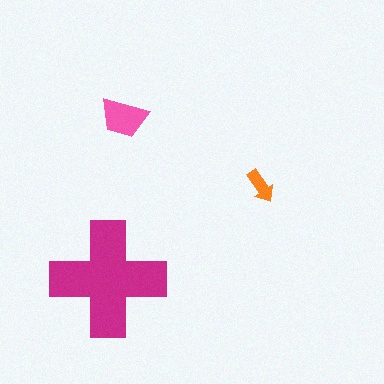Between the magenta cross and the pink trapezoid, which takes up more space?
The magenta cross.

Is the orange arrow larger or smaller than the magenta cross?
Smaller.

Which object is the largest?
The magenta cross.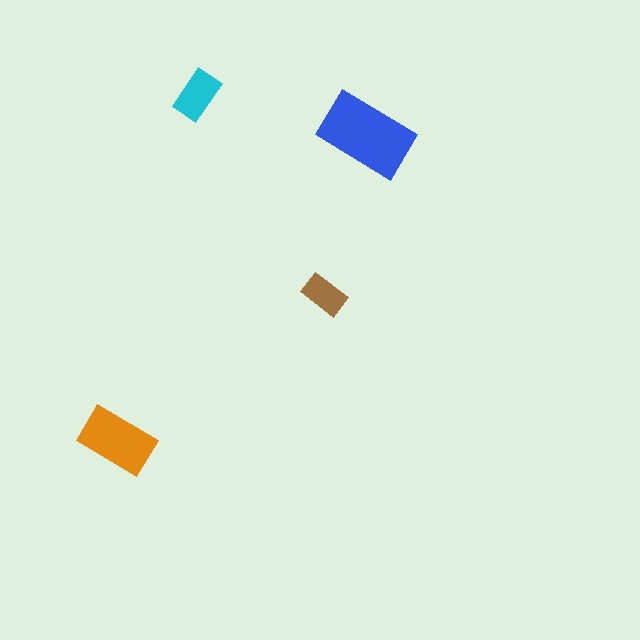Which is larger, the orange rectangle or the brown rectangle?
The orange one.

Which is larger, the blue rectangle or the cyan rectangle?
The blue one.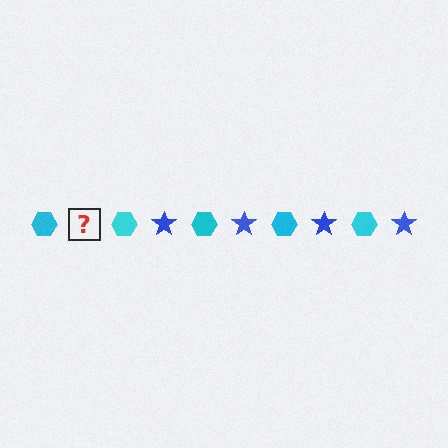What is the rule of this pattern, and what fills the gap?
The rule is that the pattern alternates between cyan hexagon and blue star. The gap should be filled with a blue star.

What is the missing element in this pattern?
The missing element is a blue star.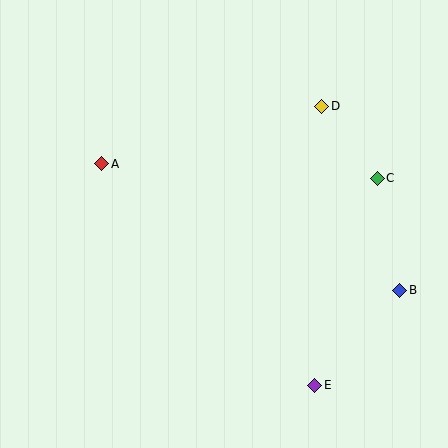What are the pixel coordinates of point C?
Point C is at (377, 178).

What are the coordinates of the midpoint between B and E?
The midpoint between B and E is at (357, 338).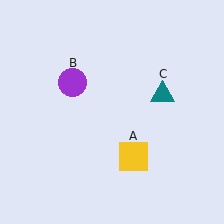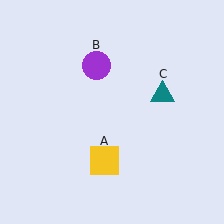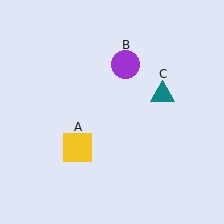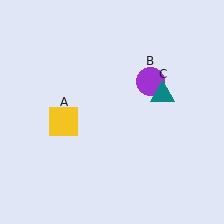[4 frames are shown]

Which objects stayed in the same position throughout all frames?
Teal triangle (object C) remained stationary.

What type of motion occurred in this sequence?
The yellow square (object A), purple circle (object B) rotated clockwise around the center of the scene.